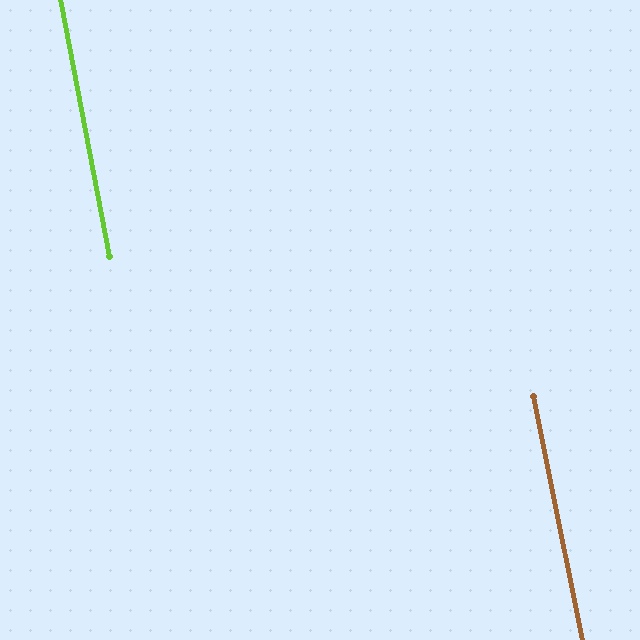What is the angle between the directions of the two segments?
Approximately 1 degree.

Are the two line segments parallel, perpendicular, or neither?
Parallel — their directions differ by only 0.5°.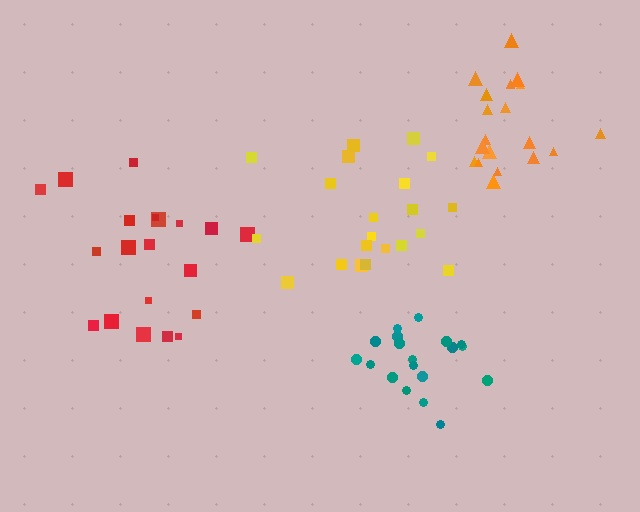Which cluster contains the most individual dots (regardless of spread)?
Orange (21).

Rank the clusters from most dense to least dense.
teal, orange, red, yellow.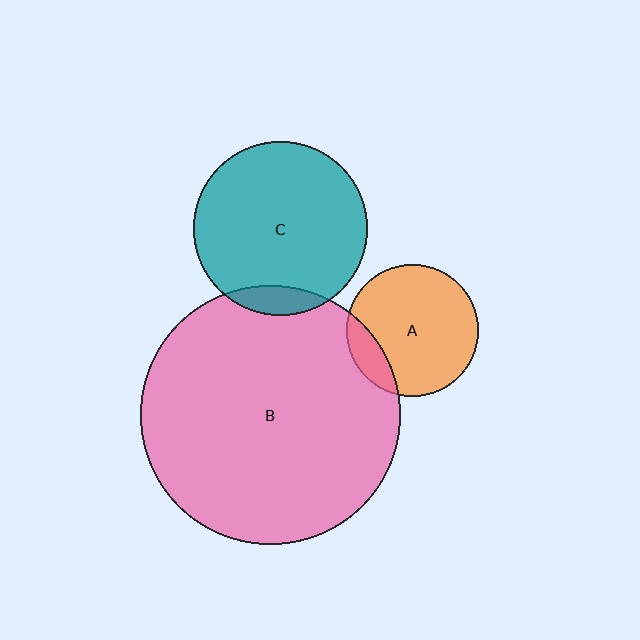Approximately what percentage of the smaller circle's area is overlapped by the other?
Approximately 10%.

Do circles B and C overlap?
Yes.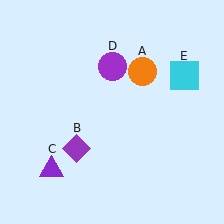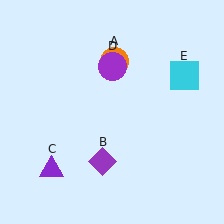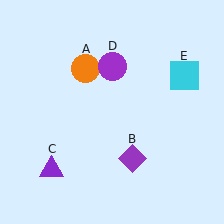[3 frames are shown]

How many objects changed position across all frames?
2 objects changed position: orange circle (object A), purple diamond (object B).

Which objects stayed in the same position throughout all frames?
Purple triangle (object C) and purple circle (object D) and cyan square (object E) remained stationary.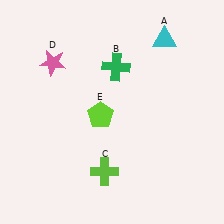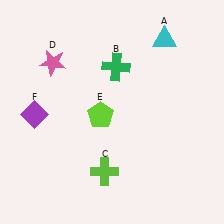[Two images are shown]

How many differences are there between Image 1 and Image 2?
There is 1 difference between the two images.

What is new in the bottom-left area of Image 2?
A purple diamond (F) was added in the bottom-left area of Image 2.